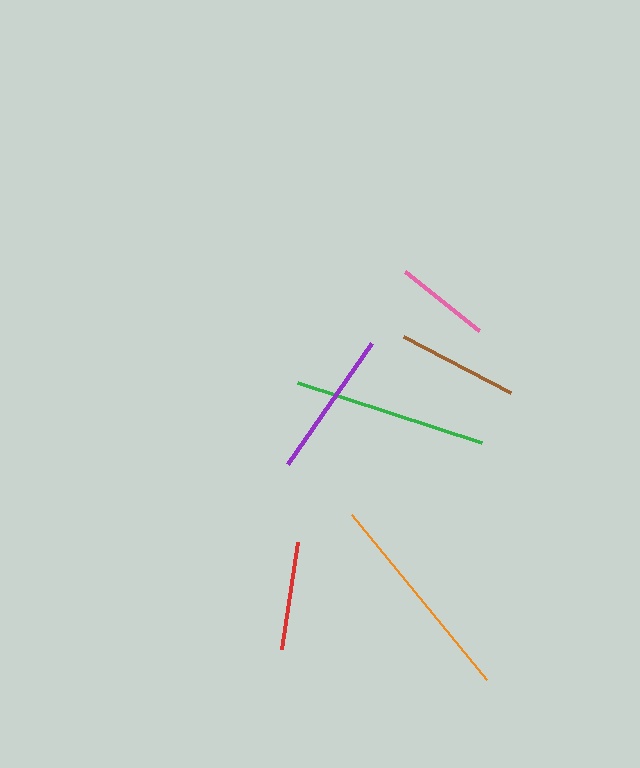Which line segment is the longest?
The orange line is the longest at approximately 213 pixels.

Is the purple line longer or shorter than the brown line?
The purple line is longer than the brown line.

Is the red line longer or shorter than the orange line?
The orange line is longer than the red line.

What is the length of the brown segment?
The brown segment is approximately 121 pixels long.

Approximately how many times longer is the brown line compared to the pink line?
The brown line is approximately 1.3 times the length of the pink line.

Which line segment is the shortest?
The pink line is the shortest at approximately 94 pixels.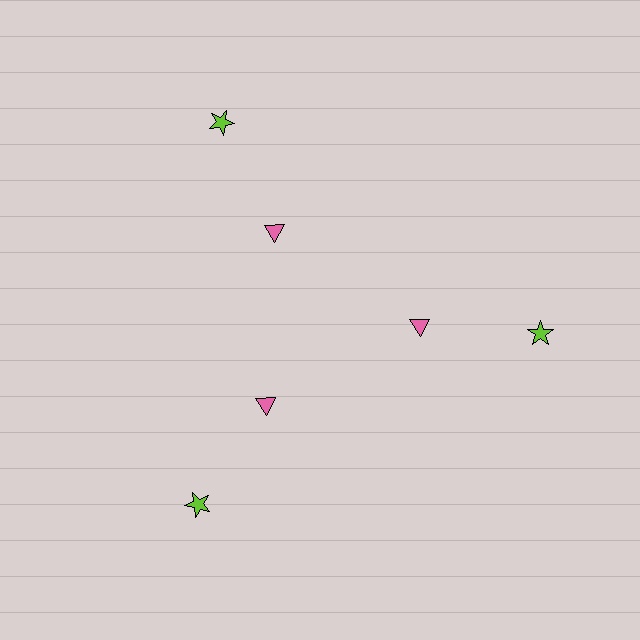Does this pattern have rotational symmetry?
Yes, this pattern has 3-fold rotational symmetry. It looks the same after rotating 120 degrees around the center.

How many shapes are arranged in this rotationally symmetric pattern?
There are 6 shapes, arranged in 3 groups of 2.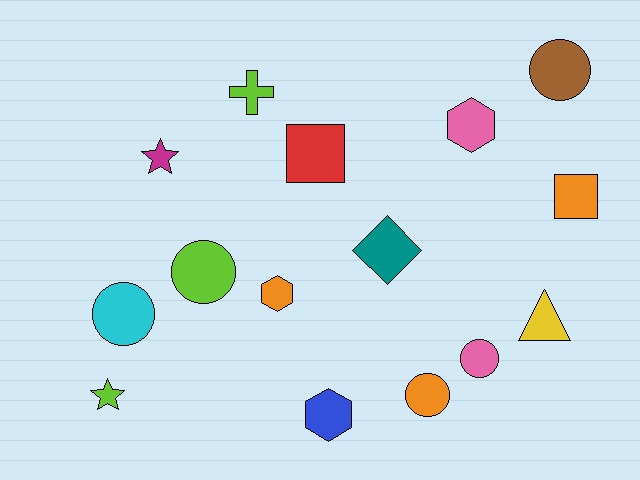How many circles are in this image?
There are 5 circles.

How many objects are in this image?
There are 15 objects.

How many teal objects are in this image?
There is 1 teal object.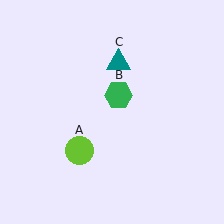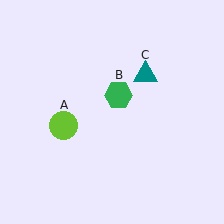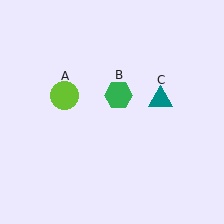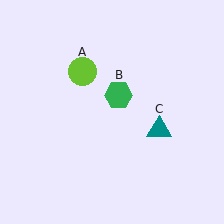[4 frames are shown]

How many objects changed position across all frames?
2 objects changed position: lime circle (object A), teal triangle (object C).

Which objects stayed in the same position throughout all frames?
Green hexagon (object B) remained stationary.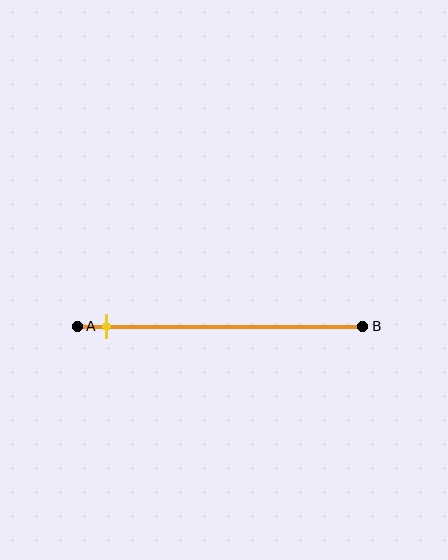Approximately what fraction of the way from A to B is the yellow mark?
The yellow mark is approximately 10% of the way from A to B.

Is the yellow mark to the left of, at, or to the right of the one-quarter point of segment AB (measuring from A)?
The yellow mark is to the left of the one-quarter point of segment AB.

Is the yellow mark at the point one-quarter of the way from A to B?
No, the mark is at about 10% from A, not at the 25% one-quarter point.